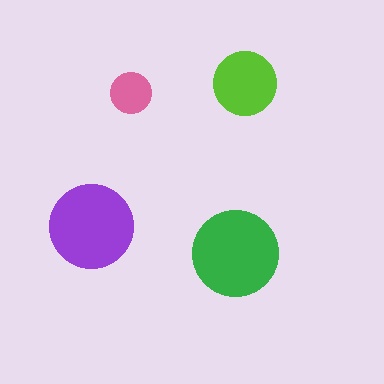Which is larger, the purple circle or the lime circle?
The purple one.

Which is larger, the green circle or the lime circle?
The green one.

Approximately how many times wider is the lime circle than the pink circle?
About 1.5 times wider.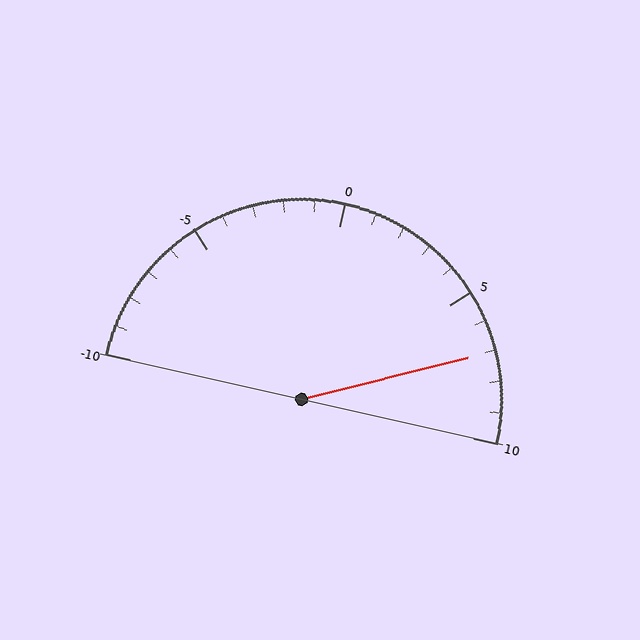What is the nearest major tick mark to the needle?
The nearest major tick mark is 5.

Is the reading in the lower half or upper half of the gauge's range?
The reading is in the upper half of the range (-10 to 10).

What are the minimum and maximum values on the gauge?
The gauge ranges from -10 to 10.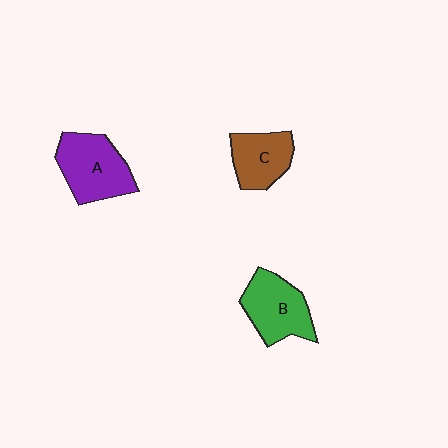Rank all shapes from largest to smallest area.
From largest to smallest: A (purple), B (green), C (brown).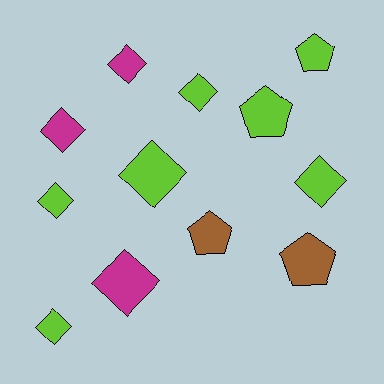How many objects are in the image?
There are 12 objects.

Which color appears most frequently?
Lime, with 7 objects.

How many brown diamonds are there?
There are no brown diamonds.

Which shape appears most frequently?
Diamond, with 8 objects.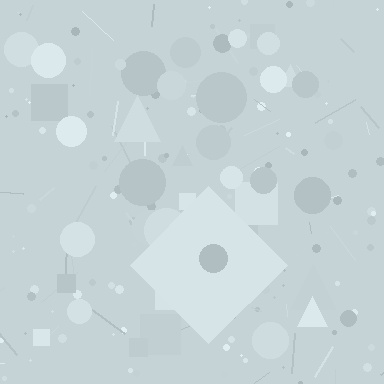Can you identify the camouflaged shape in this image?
The camouflaged shape is a diamond.